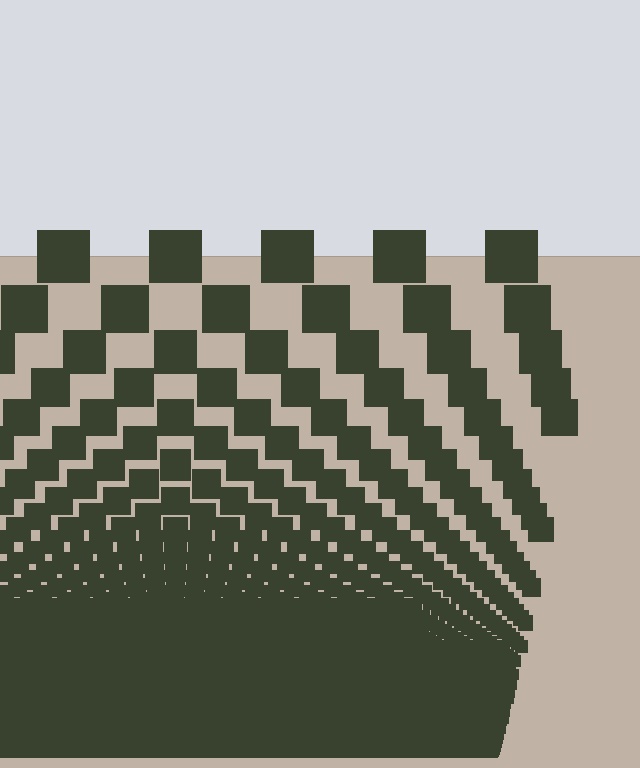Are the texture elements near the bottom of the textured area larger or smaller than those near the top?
Smaller. The gradient is inverted — elements near the bottom are smaller and denser.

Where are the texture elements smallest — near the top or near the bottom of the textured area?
Near the bottom.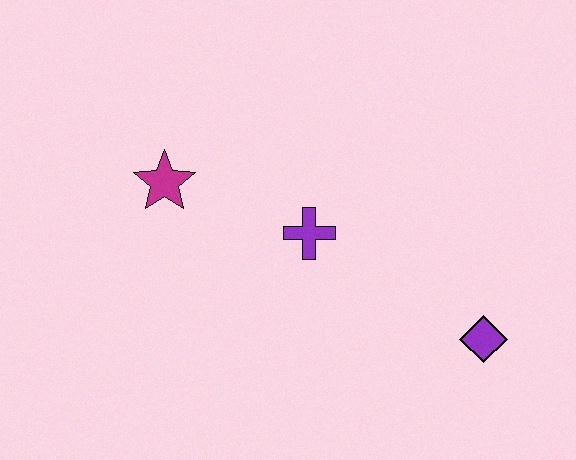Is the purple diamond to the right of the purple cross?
Yes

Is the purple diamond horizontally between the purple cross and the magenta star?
No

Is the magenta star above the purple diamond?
Yes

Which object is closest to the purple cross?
The magenta star is closest to the purple cross.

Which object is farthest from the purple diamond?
The magenta star is farthest from the purple diamond.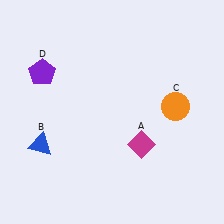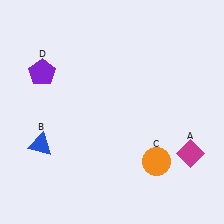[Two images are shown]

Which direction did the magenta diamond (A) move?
The magenta diamond (A) moved right.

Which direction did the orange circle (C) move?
The orange circle (C) moved down.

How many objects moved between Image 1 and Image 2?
2 objects moved between the two images.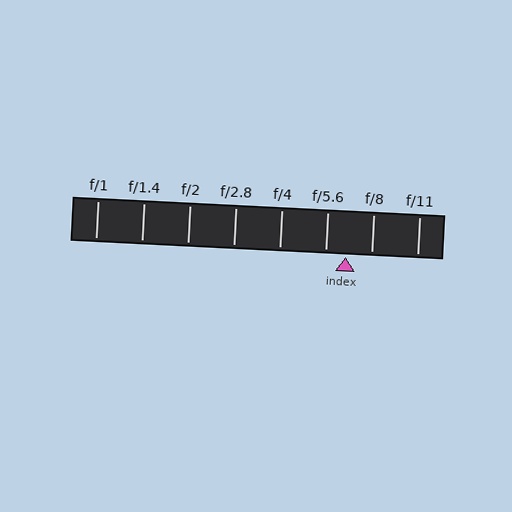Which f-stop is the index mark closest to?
The index mark is closest to f/5.6.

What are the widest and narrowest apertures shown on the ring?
The widest aperture shown is f/1 and the narrowest is f/11.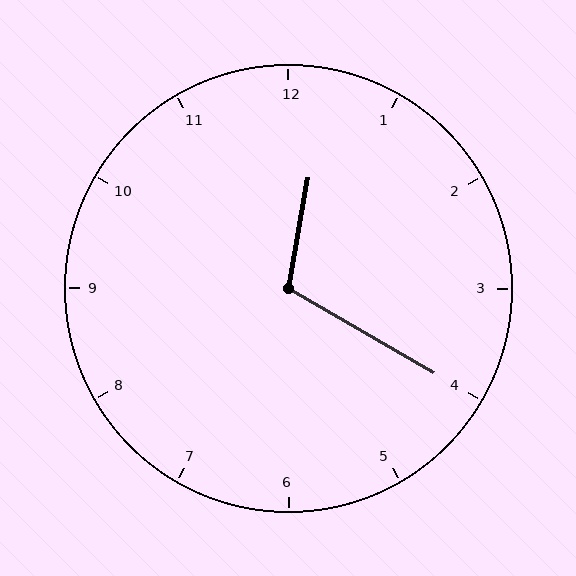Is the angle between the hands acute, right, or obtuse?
It is obtuse.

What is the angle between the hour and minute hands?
Approximately 110 degrees.